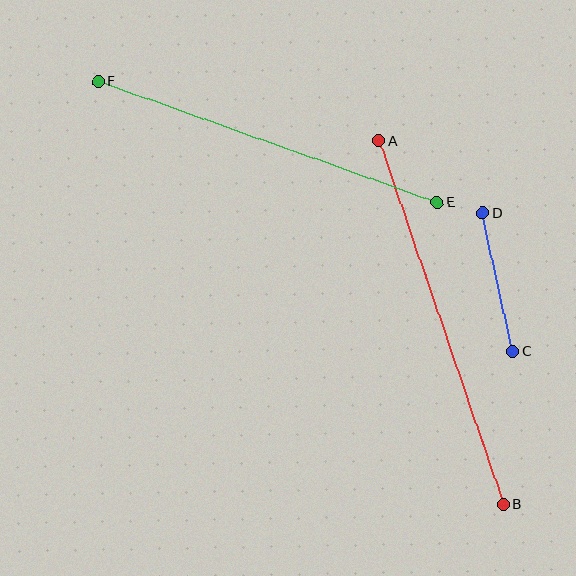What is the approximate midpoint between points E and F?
The midpoint is at approximately (268, 142) pixels.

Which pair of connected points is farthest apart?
Points A and B are farthest apart.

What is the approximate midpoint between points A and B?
The midpoint is at approximately (441, 323) pixels.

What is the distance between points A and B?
The distance is approximately 384 pixels.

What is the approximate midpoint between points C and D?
The midpoint is at approximately (498, 282) pixels.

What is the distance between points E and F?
The distance is approximately 360 pixels.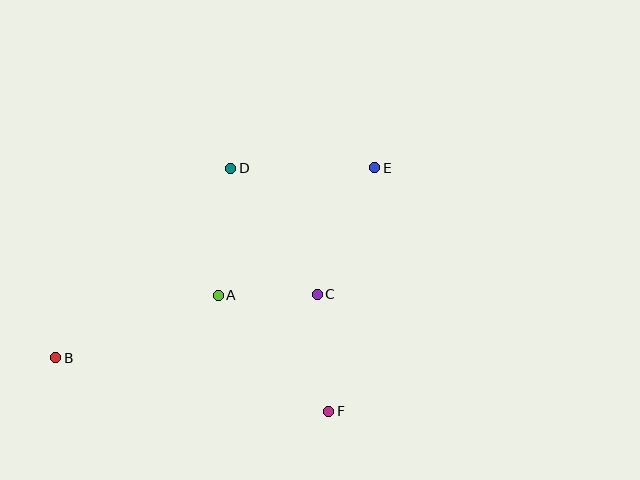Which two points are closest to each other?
Points A and C are closest to each other.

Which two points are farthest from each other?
Points B and E are farthest from each other.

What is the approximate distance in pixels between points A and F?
The distance between A and F is approximately 160 pixels.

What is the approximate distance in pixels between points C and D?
The distance between C and D is approximately 153 pixels.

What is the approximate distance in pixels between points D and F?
The distance between D and F is approximately 262 pixels.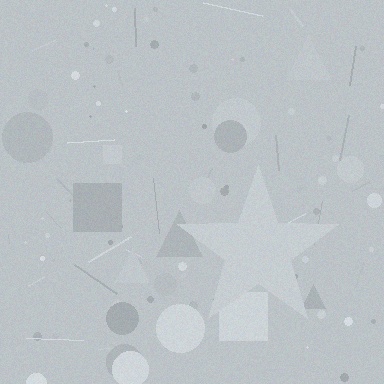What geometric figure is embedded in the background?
A star is embedded in the background.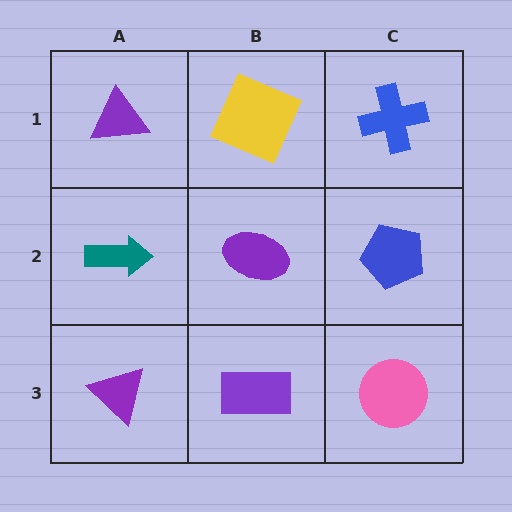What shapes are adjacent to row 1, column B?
A purple ellipse (row 2, column B), a purple triangle (row 1, column A), a blue cross (row 1, column C).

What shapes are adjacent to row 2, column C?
A blue cross (row 1, column C), a pink circle (row 3, column C), a purple ellipse (row 2, column B).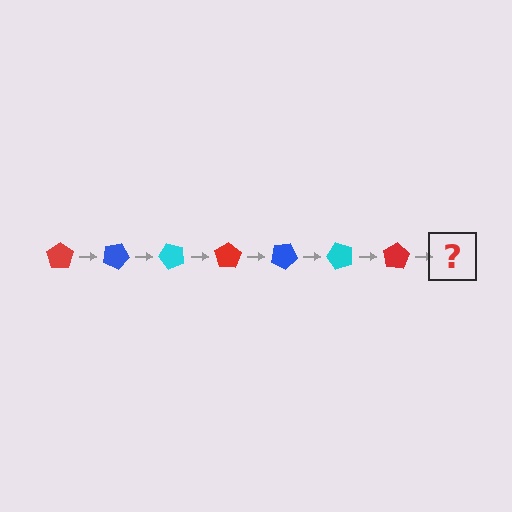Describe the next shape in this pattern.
It should be a blue pentagon, rotated 175 degrees from the start.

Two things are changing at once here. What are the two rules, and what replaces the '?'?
The two rules are that it rotates 25 degrees each step and the color cycles through red, blue, and cyan. The '?' should be a blue pentagon, rotated 175 degrees from the start.